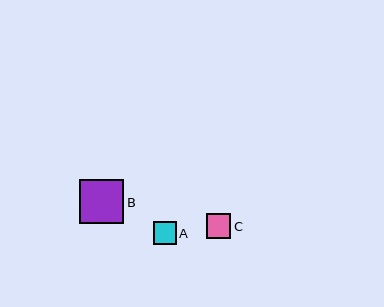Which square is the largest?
Square B is the largest with a size of approximately 44 pixels.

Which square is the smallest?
Square A is the smallest with a size of approximately 23 pixels.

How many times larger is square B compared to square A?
Square B is approximately 1.9 times the size of square A.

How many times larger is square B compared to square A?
Square B is approximately 1.9 times the size of square A.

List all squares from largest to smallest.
From largest to smallest: B, C, A.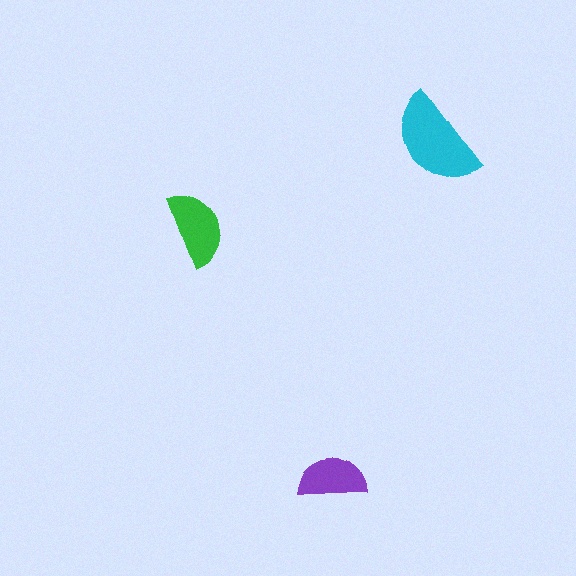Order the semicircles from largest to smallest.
the cyan one, the green one, the purple one.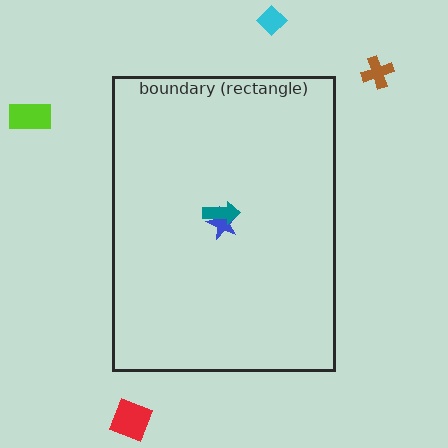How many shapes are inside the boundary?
2 inside, 4 outside.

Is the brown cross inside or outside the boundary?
Outside.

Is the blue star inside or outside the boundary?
Inside.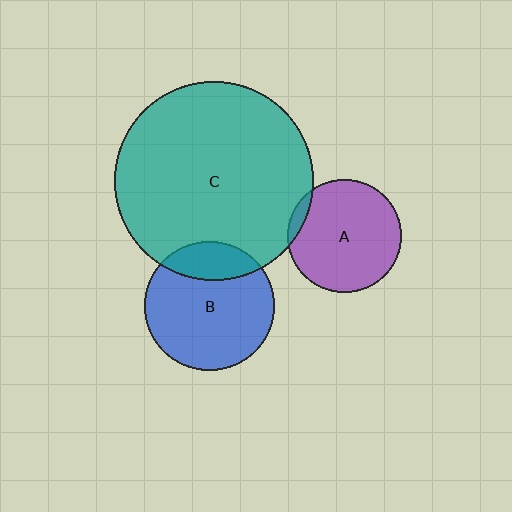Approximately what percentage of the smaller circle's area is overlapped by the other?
Approximately 20%.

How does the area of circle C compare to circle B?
Approximately 2.4 times.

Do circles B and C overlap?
Yes.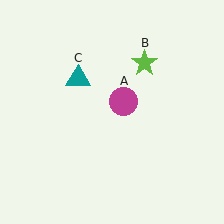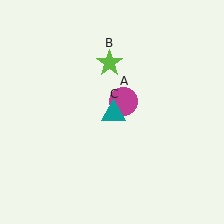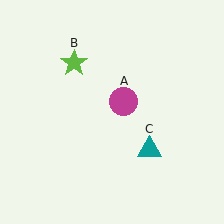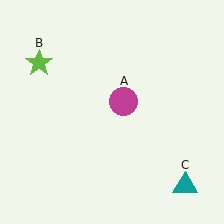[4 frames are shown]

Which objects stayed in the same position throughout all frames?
Magenta circle (object A) remained stationary.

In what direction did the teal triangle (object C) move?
The teal triangle (object C) moved down and to the right.